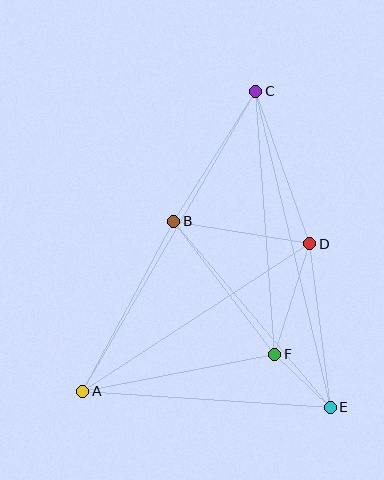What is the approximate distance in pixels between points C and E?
The distance between C and E is approximately 325 pixels.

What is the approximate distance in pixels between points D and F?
The distance between D and F is approximately 116 pixels.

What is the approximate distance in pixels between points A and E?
The distance between A and E is approximately 248 pixels.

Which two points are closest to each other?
Points E and F are closest to each other.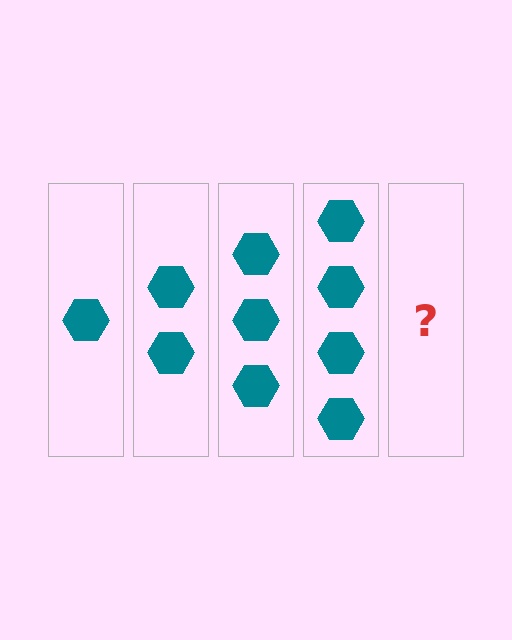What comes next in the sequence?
The next element should be 5 hexagons.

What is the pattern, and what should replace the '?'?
The pattern is that each step adds one more hexagon. The '?' should be 5 hexagons.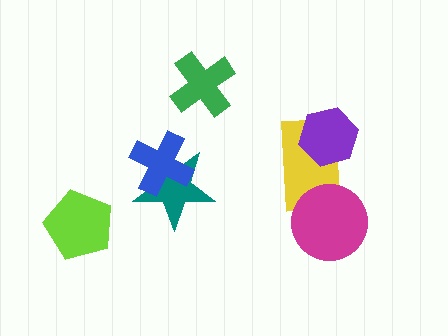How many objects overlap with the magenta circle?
1 object overlaps with the magenta circle.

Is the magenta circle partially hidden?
No, no other shape covers it.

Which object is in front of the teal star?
The blue cross is in front of the teal star.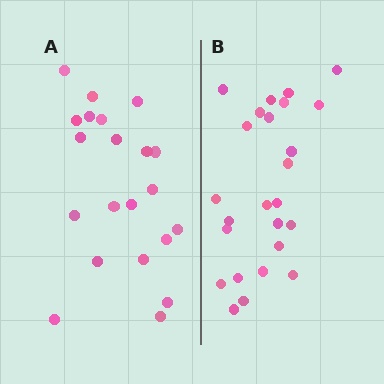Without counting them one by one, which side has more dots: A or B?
Region B (the right region) has more dots.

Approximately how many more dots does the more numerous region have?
Region B has about 4 more dots than region A.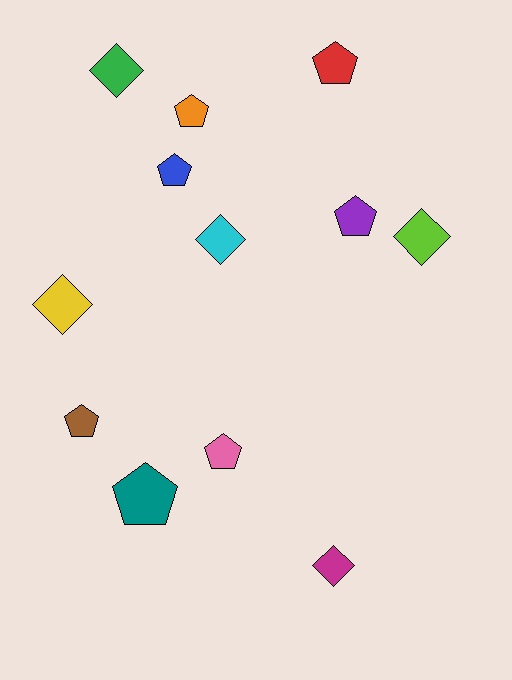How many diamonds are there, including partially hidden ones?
There are 5 diamonds.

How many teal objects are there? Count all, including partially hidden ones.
There is 1 teal object.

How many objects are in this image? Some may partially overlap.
There are 12 objects.